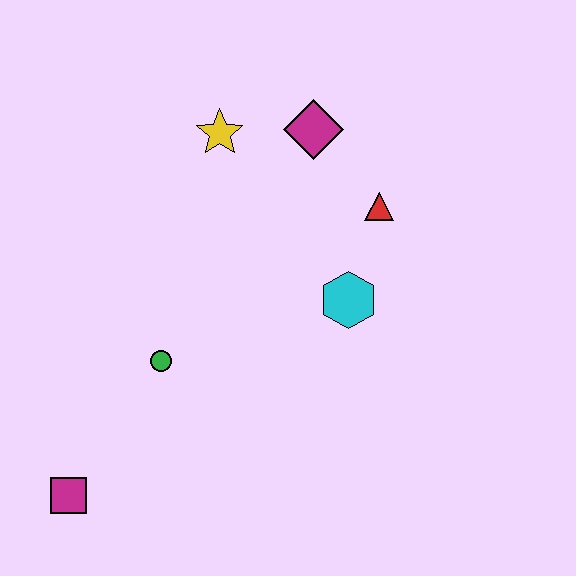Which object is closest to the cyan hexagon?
The red triangle is closest to the cyan hexagon.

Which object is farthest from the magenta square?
The magenta diamond is farthest from the magenta square.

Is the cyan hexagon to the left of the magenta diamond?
No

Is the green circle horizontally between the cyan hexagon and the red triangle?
No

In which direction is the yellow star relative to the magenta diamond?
The yellow star is to the left of the magenta diamond.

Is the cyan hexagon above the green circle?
Yes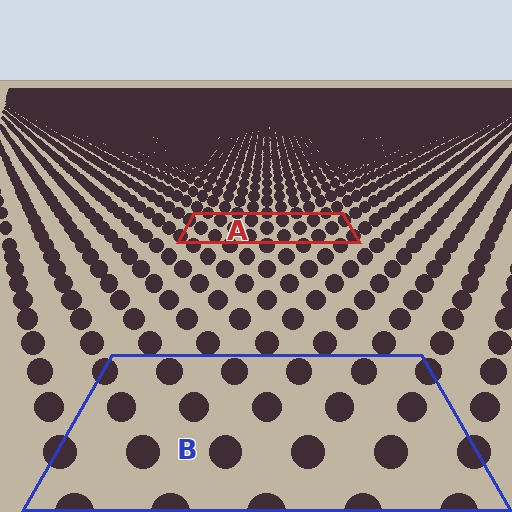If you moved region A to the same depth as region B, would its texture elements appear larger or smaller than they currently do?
They would appear larger. At a closer depth, the same texture elements are projected at a bigger on-screen size.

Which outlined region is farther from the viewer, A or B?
Region A is farther from the viewer — the texture elements inside it appear smaller and more densely packed.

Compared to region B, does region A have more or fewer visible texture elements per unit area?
Region A has more texture elements per unit area — they are packed more densely because it is farther away.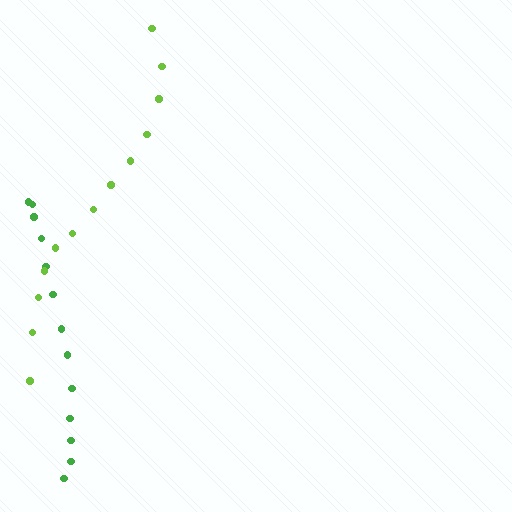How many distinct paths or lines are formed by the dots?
There are 2 distinct paths.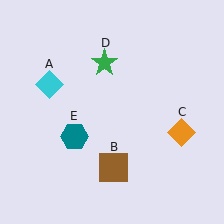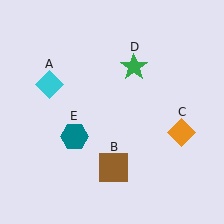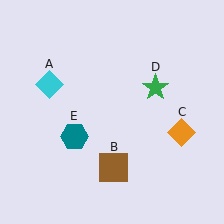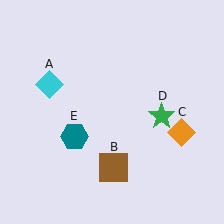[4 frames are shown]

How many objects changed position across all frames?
1 object changed position: green star (object D).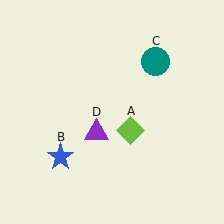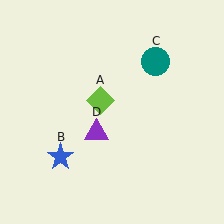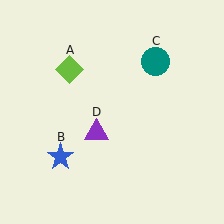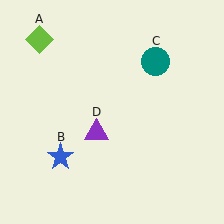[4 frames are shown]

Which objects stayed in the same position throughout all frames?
Blue star (object B) and teal circle (object C) and purple triangle (object D) remained stationary.